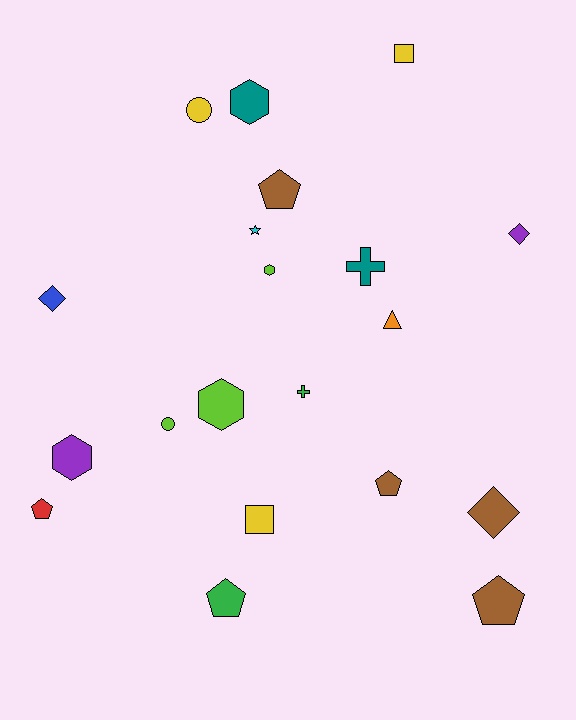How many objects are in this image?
There are 20 objects.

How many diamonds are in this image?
There are 3 diamonds.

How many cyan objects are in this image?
There is 1 cyan object.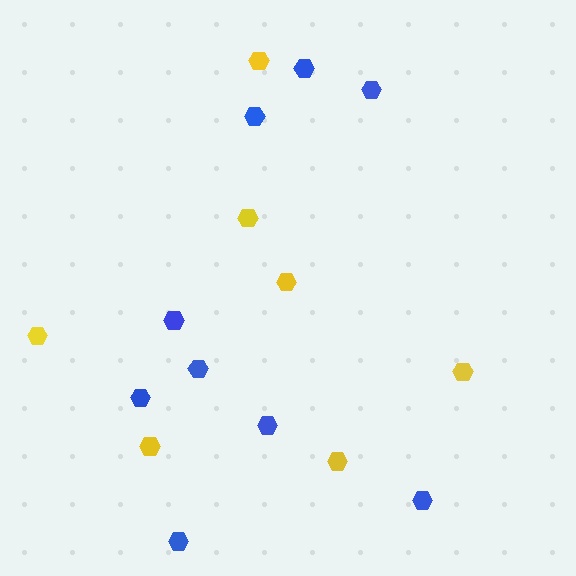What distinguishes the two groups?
There are 2 groups: one group of yellow hexagons (7) and one group of blue hexagons (9).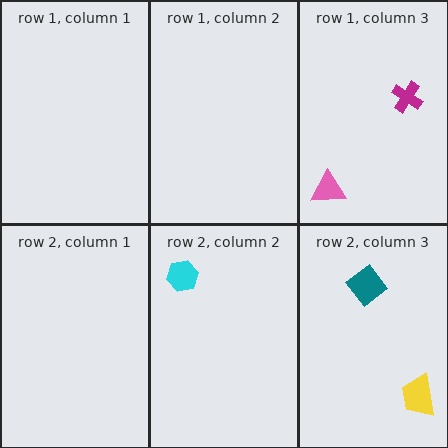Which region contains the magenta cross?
The row 1, column 3 region.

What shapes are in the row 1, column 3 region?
The magenta cross, the pink triangle.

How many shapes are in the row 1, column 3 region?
2.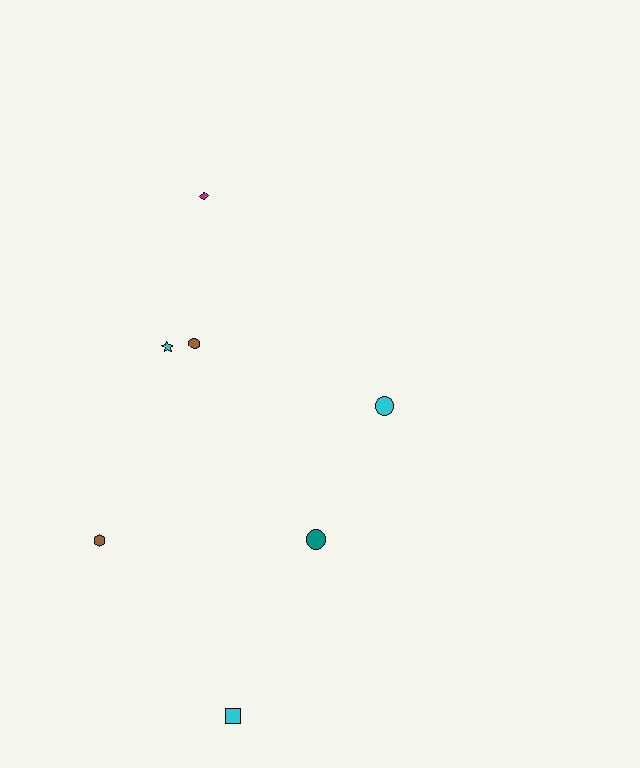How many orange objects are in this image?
There are no orange objects.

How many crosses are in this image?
There are no crosses.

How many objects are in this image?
There are 7 objects.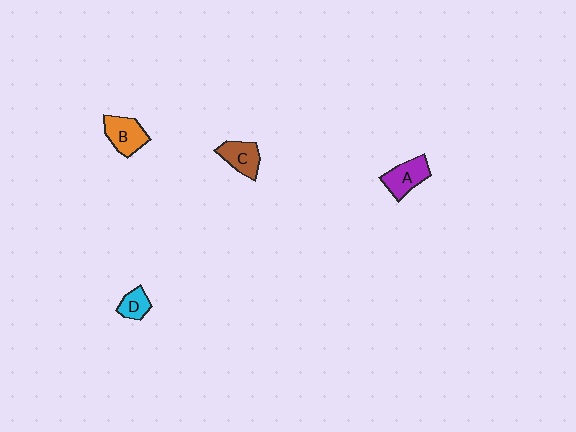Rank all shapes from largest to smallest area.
From largest to smallest: B (orange), A (purple), C (brown), D (cyan).